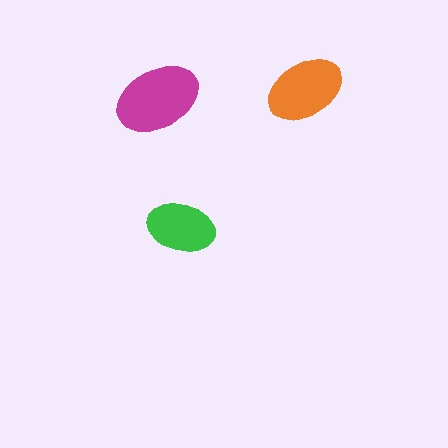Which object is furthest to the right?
The orange ellipse is rightmost.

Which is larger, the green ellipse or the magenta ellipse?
The magenta one.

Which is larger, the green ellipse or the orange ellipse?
The orange one.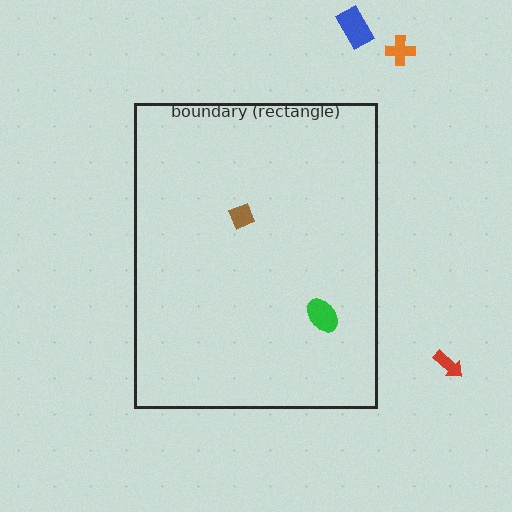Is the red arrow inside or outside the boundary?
Outside.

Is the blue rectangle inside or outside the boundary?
Outside.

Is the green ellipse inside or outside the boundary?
Inside.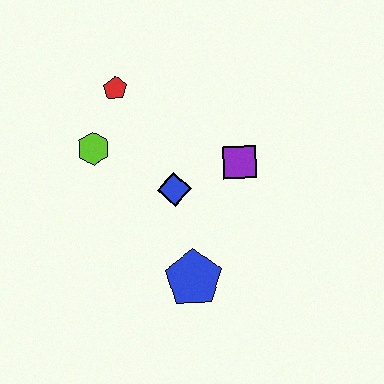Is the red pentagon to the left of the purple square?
Yes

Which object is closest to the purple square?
The blue diamond is closest to the purple square.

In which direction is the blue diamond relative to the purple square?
The blue diamond is to the left of the purple square.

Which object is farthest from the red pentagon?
The blue pentagon is farthest from the red pentagon.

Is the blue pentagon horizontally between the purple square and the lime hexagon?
Yes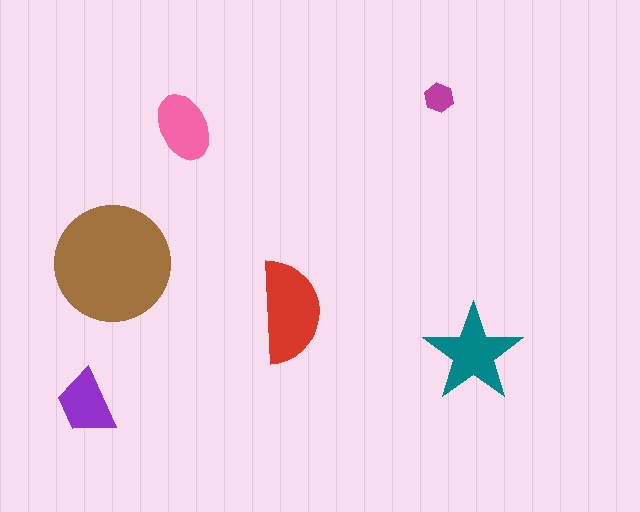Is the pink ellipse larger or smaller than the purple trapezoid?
Larger.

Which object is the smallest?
The magenta hexagon.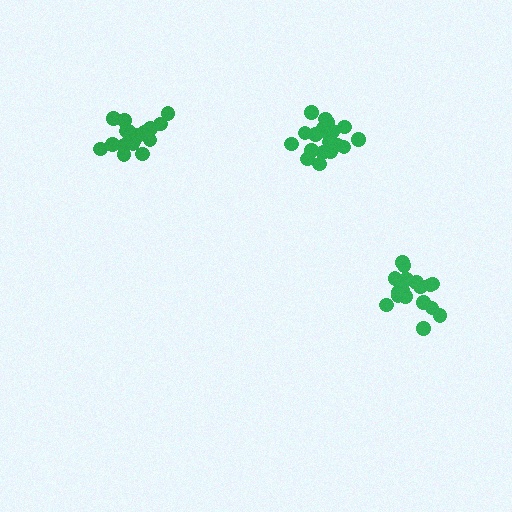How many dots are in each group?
Group 1: 21 dots, Group 2: 19 dots, Group 3: 20 dots (60 total).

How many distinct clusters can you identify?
There are 3 distinct clusters.